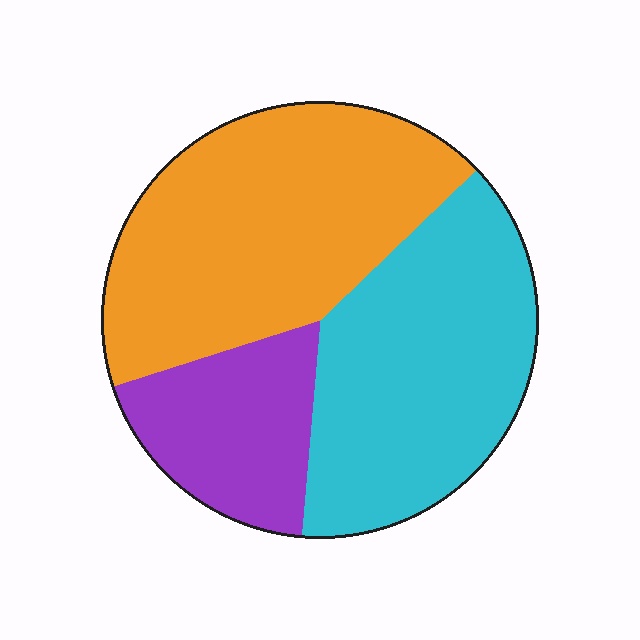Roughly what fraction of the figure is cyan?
Cyan takes up about three eighths (3/8) of the figure.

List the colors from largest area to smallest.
From largest to smallest: orange, cyan, purple.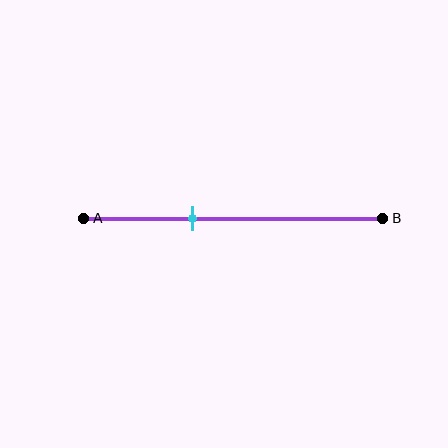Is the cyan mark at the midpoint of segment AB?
No, the mark is at about 35% from A, not at the 50% midpoint.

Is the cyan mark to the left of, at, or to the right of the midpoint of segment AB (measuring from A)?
The cyan mark is to the left of the midpoint of segment AB.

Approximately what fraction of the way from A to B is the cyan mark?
The cyan mark is approximately 35% of the way from A to B.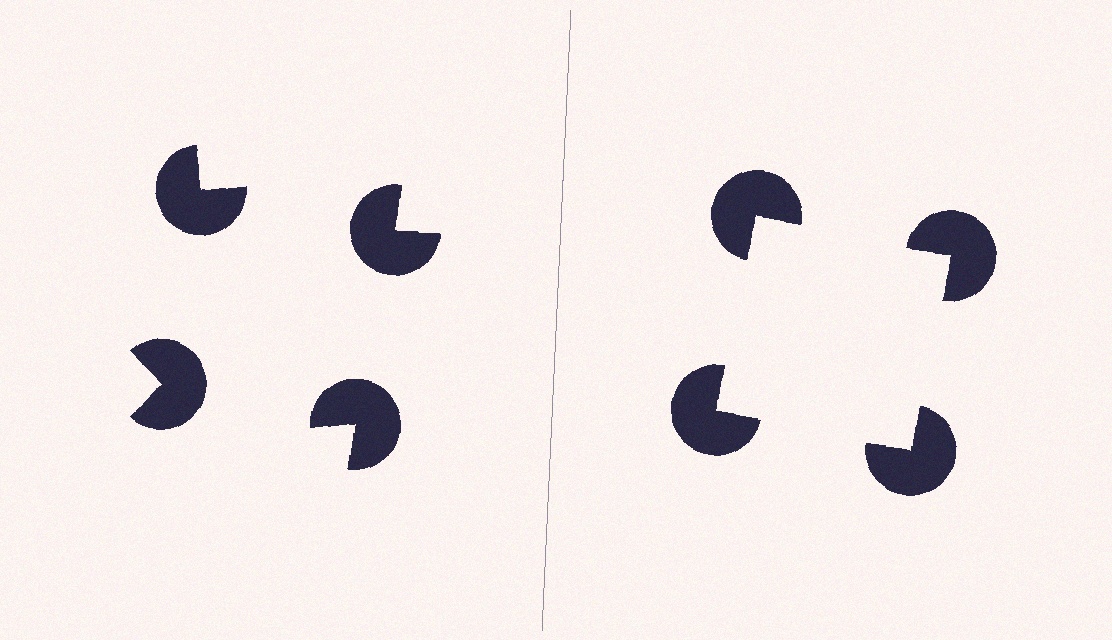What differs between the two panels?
The pac-man discs are positioned identically on both sides; only the wedge orientations differ. On the right they align to a square; on the left they are misaligned.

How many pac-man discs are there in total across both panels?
8 — 4 on each side.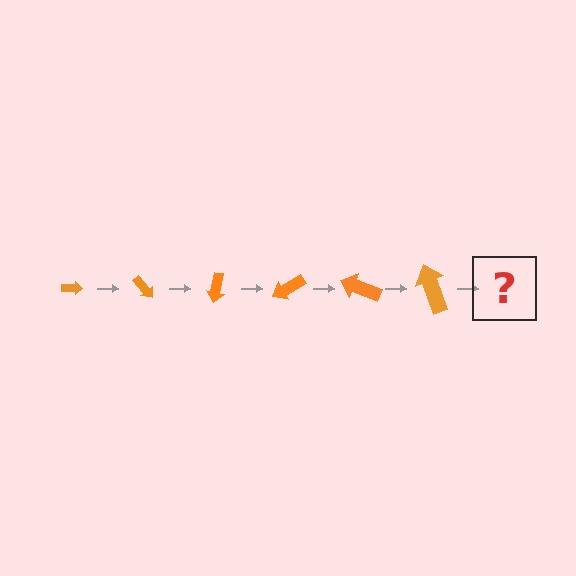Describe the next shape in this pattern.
It should be an arrow, larger than the previous one and rotated 300 degrees from the start.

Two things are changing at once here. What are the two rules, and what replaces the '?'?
The two rules are that the arrow grows larger each step and it rotates 50 degrees each step. The '?' should be an arrow, larger than the previous one and rotated 300 degrees from the start.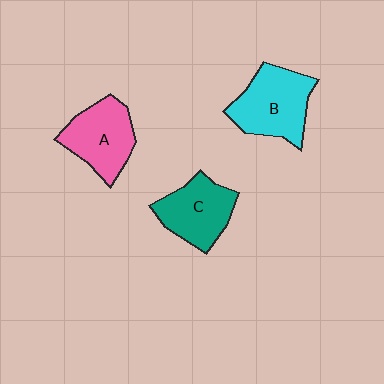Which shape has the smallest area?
Shape C (teal).